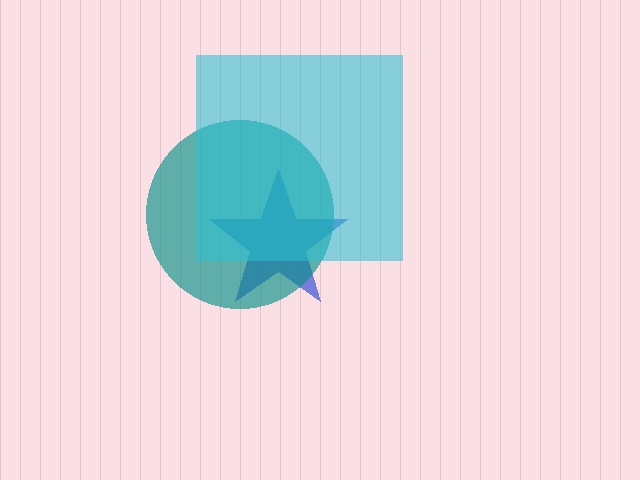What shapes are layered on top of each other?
The layered shapes are: a blue star, a teal circle, a cyan square.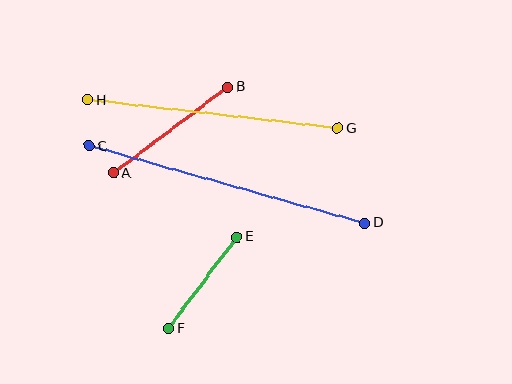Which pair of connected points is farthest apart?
Points C and D are farthest apart.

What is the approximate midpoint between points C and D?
The midpoint is at approximately (227, 184) pixels.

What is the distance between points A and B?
The distance is approximately 143 pixels.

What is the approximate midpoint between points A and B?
The midpoint is at approximately (171, 130) pixels.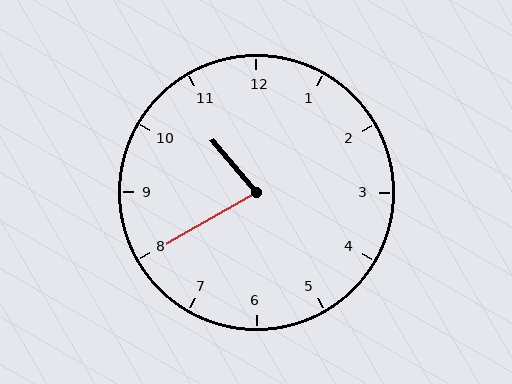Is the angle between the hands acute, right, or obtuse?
It is acute.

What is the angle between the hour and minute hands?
Approximately 80 degrees.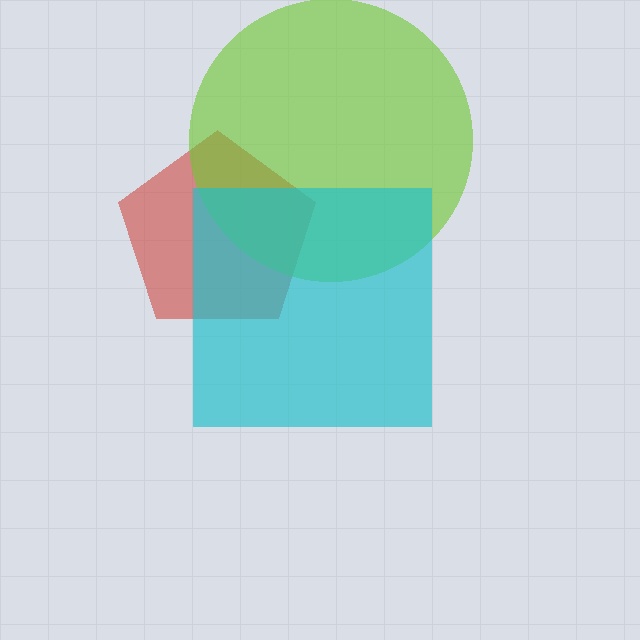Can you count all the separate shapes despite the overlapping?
Yes, there are 3 separate shapes.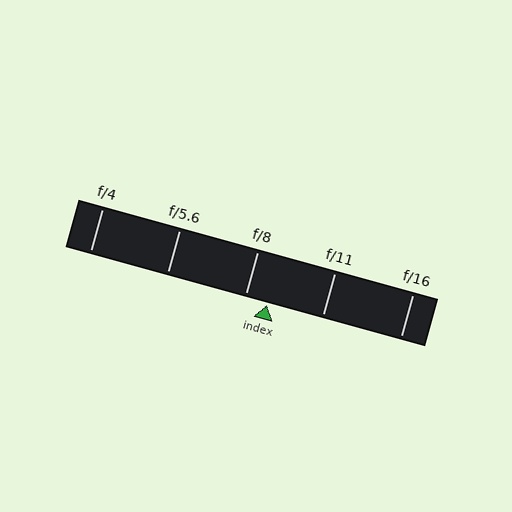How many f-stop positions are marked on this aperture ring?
There are 5 f-stop positions marked.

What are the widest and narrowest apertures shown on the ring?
The widest aperture shown is f/4 and the narrowest is f/16.